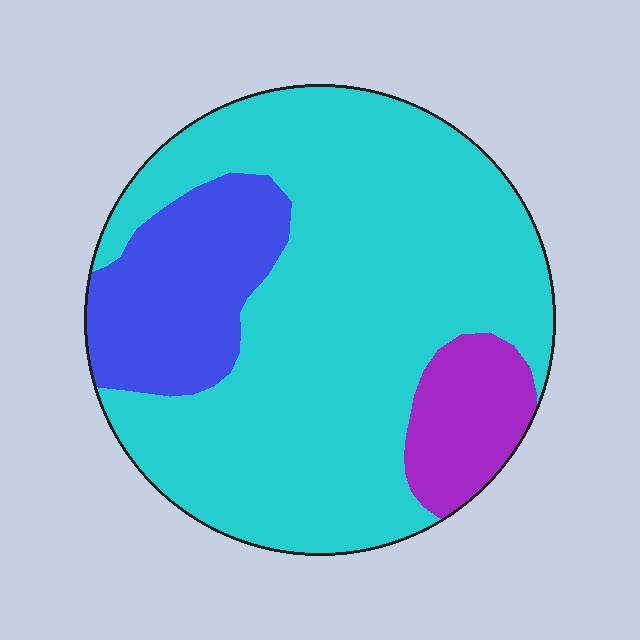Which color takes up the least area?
Purple, at roughly 10%.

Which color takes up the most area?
Cyan, at roughly 70%.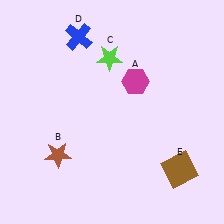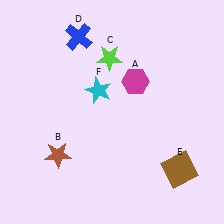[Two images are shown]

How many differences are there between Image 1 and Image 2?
There is 1 difference between the two images.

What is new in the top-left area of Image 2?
A cyan star (F) was added in the top-left area of Image 2.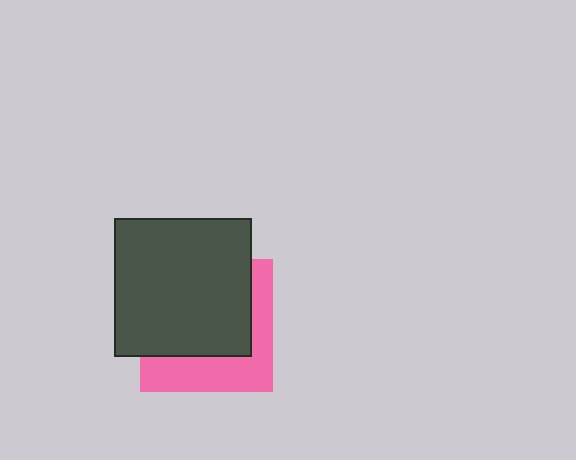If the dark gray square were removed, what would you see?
You would see the complete pink square.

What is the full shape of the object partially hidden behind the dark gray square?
The partially hidden object is a pink square.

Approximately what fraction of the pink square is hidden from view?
Roughly 62% of the pink square is hidden behind the dark gray square.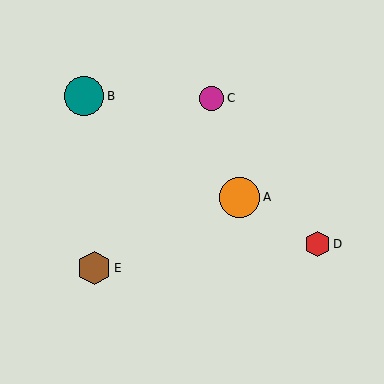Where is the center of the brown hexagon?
The center of the brown hexagon is at (94, 268).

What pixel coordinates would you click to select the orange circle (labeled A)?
Click at (240, 197) to select the orange circle A.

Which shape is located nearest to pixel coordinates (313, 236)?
The red hexagon (labeled D) at (317, 244) is nearest to that location.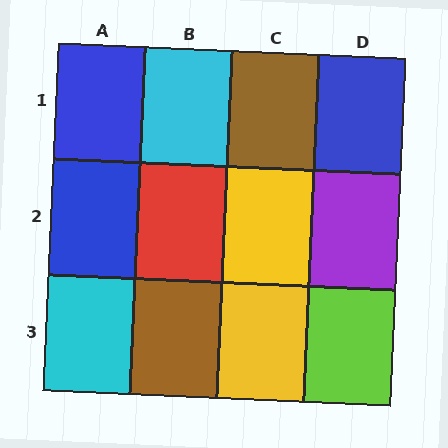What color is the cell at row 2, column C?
Yellow.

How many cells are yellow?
2 cells are yellow.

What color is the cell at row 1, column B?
Cyan.